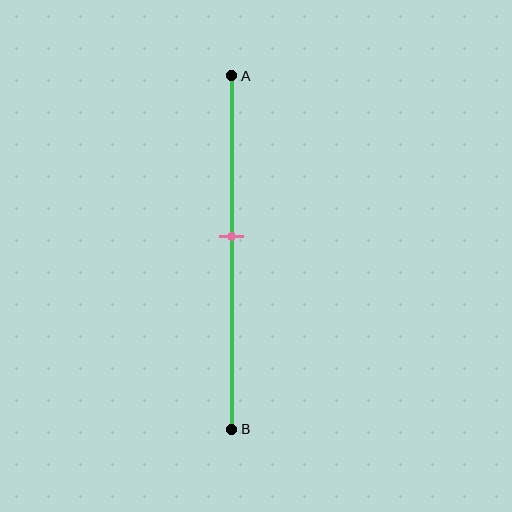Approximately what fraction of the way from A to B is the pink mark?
The pink mark is approximately 45% of the way from A to B.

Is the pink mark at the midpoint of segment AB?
No, the mark is at about 45% from A, not at the 50% midpoint.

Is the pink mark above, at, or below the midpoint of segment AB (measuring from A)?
The pink mark is above the midpoint of segment AB.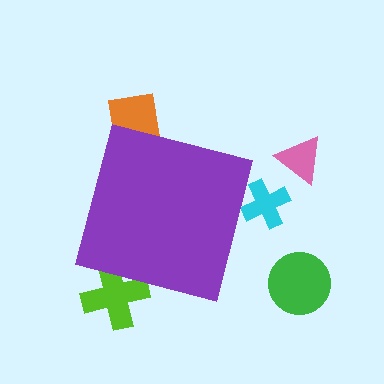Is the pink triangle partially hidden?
No, the pink triangle is fully visible.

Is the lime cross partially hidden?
Yes, the lime cross is partially hidden behind the purple square.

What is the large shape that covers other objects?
A purple square.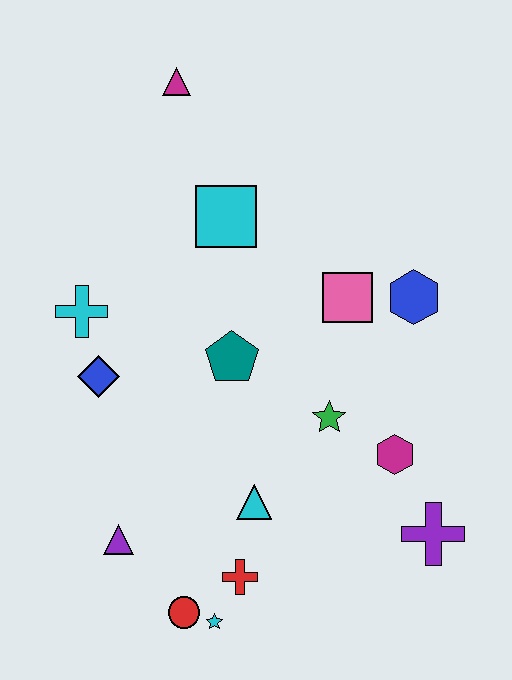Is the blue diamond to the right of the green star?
No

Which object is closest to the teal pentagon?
The green star is closest to the teal pentagon.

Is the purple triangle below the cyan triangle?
Yes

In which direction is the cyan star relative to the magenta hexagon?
The cyan star is to the left of the magenta hexagon.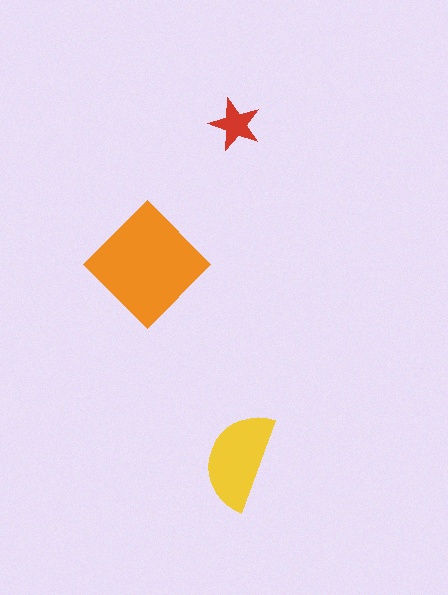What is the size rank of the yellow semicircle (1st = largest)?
2nd.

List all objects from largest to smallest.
The orange diamond, the yellow semicircle, the red star.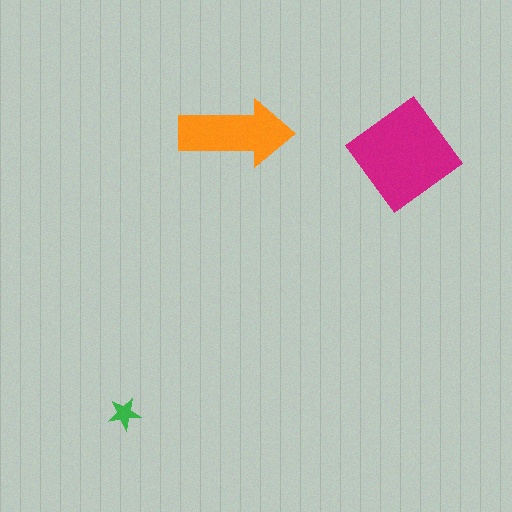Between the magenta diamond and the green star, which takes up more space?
The magenta diamond.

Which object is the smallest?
The green star.